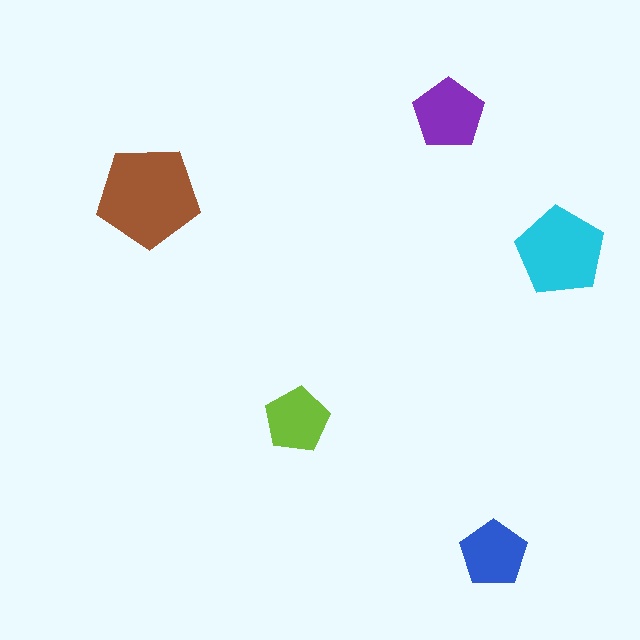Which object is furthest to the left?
The brown pentagon is leftmost.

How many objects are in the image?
There are 5 objects in the image.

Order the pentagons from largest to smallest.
the brown one, the cyan one, the purple one, the blue one, the lime one.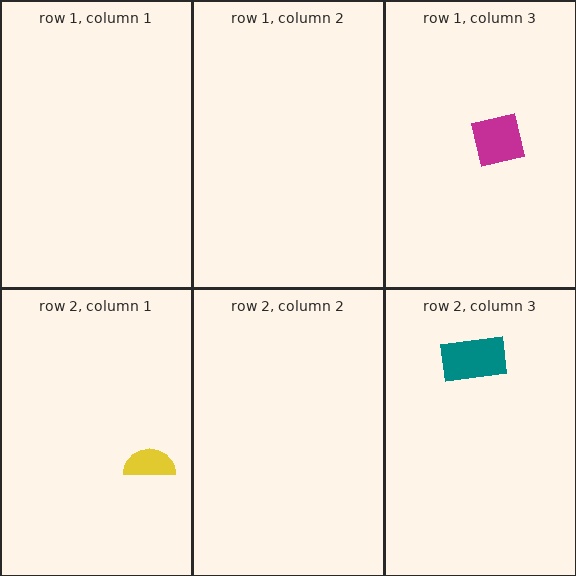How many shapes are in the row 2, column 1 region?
1.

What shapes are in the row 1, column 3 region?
The magenta square.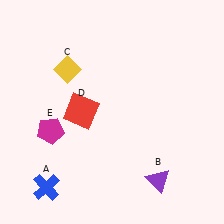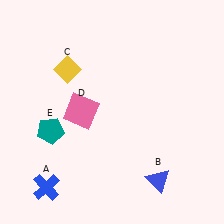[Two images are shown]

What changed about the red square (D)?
In Image 1, D is red. In Image 2, it changed to pink.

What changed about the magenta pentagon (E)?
In Image 1, E is magenta. In Image 2, it changed to teal.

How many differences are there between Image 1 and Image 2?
There are 3 differences between the two images.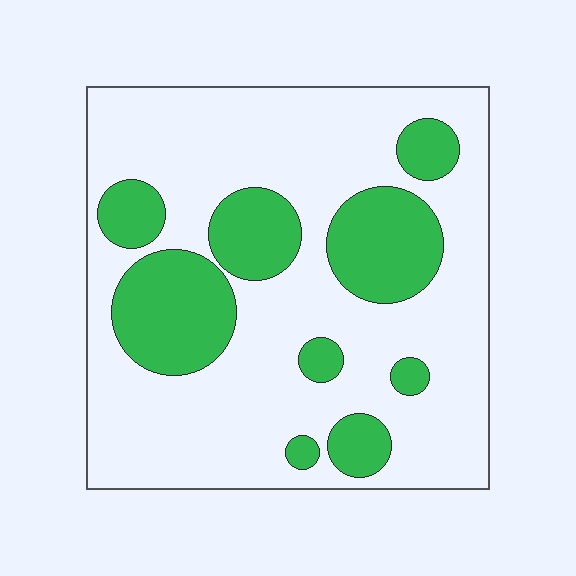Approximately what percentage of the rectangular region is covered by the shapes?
Approximately 25%.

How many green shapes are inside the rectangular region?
9.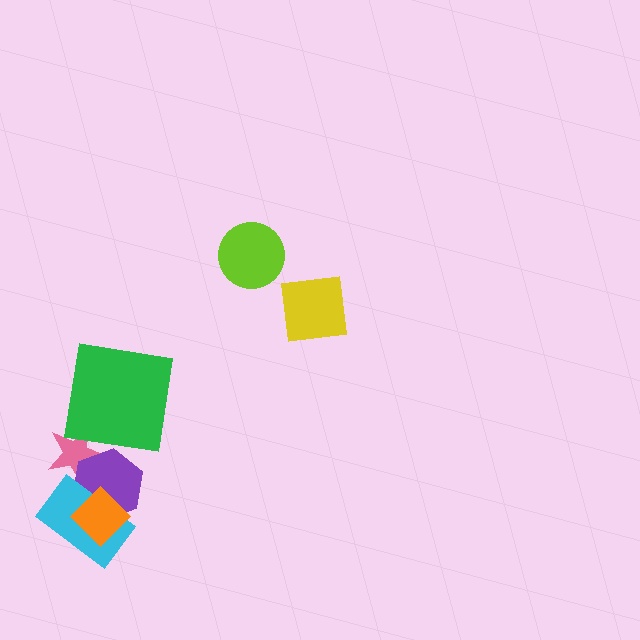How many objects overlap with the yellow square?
0 objects overlap with the yellow square.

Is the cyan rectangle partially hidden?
Yes, it is partially covered by another shape.